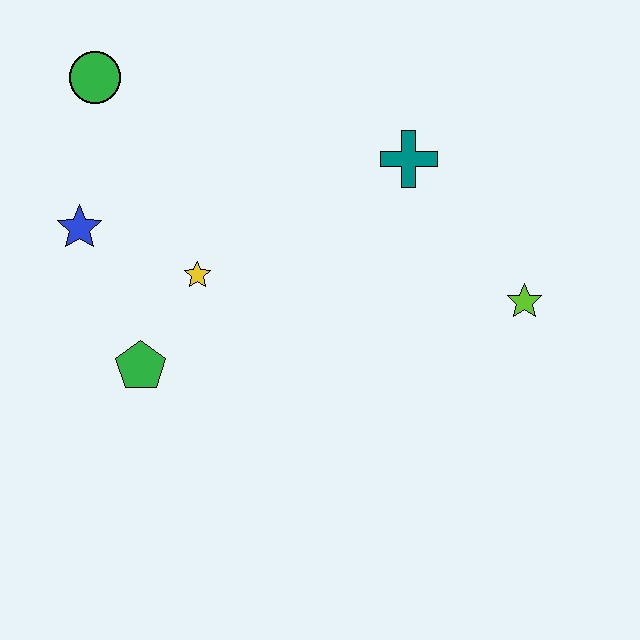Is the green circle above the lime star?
Yes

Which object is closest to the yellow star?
The green pentagon is closest to the yellow star.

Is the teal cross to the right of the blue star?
Yes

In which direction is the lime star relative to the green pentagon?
The lime star is to the right of the green pentagon.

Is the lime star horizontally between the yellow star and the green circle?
No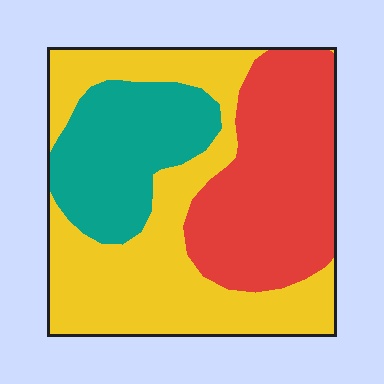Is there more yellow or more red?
Yellow.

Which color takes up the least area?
Teal, at roughly 20%.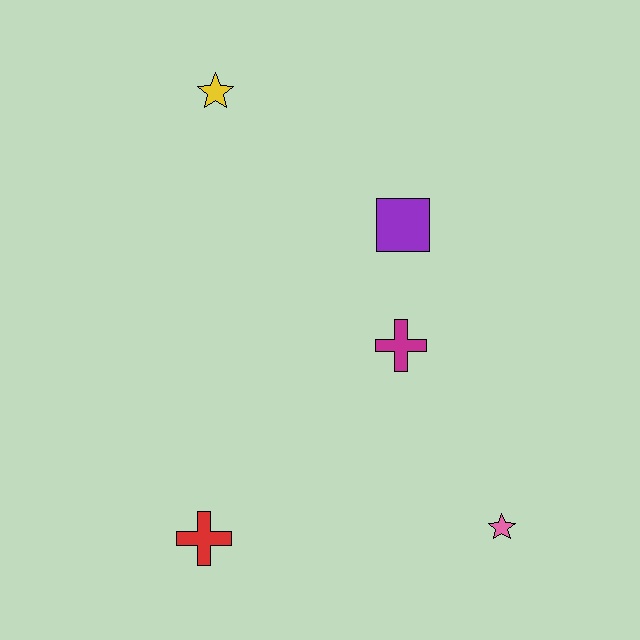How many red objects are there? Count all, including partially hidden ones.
There is 1 red object.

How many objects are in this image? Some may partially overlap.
There are 5 objects.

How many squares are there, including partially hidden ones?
There is 1 square.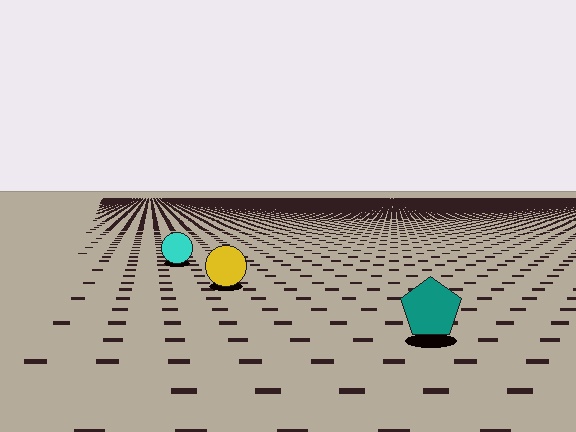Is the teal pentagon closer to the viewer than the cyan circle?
Yes. The teal pentagon is closer — you can tell from the texture gradient: the ground texture is coarser near it.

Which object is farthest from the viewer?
The cyan circle is farthest from the viewer. It appears smaller and the ground texture around it is denser.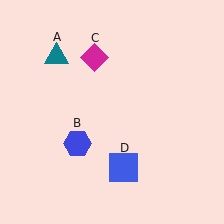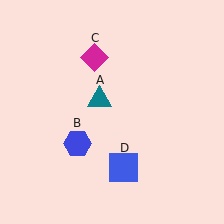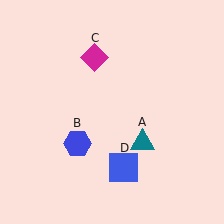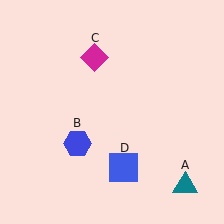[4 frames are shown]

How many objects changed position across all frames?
1 object changed position: teal triangle (object A).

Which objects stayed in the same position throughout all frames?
Blue hexagon (object B) and magenta diamond (object C) and blue square (object D) remained stationary.